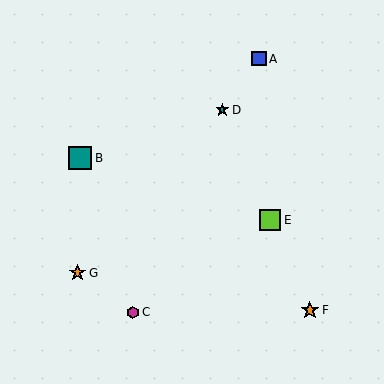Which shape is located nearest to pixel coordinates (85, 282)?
The orange star (labeled G) at (78, 273) is nearest to that location.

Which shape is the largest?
The teal square (labeled B) is the largest.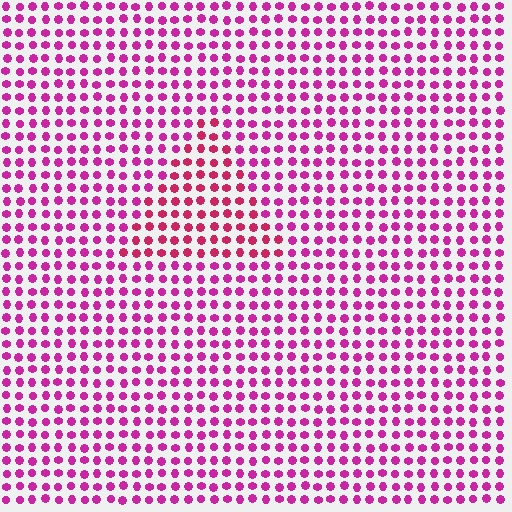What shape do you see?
I see a triangle.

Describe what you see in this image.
The image is filled with small magenta elements in a uniform arrangement. A triangle-shaped region is visible where the elements are tinted to a slightly different hue, forming a subtle color boundary.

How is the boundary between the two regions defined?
The boundary is defined purely by a slight shift in hue (about 24 degrees). Spacing, size, and orientation are identical on both sides.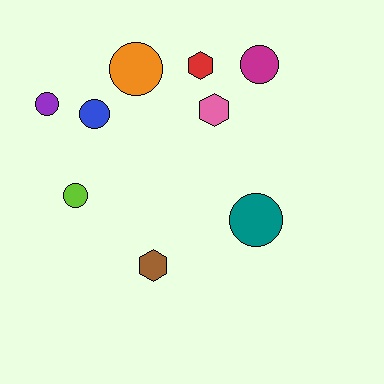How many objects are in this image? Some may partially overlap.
There are 9 objects.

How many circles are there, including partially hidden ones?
There are 6 circles.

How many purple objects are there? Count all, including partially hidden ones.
There is 1 purple object.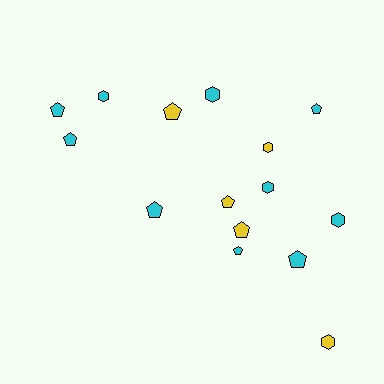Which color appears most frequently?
Cyan, with 10 objects.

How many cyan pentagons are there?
There are 6 cyan pentagons.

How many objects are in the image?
There are 15 objects.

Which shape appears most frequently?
Pentagon, with 9 objects.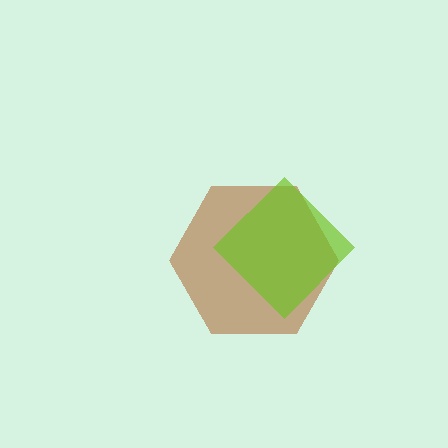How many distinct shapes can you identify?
There are 2 distinct shapes: a brown hexagon, a lime diamond.